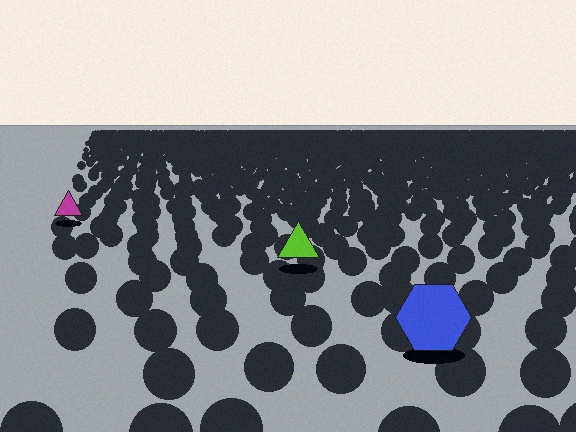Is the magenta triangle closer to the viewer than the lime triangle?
No. The lime triangle is closer — you can tell from the texture gradient: the ground texture is coarser near it.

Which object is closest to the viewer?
The blue hexagon is closest. The texture marks near it are larger and more spread out.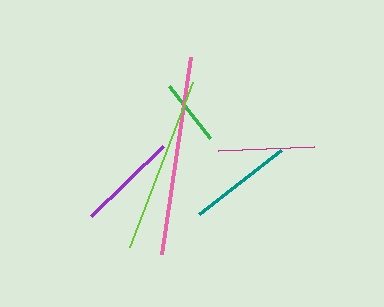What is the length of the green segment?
The green segment is approximately 66 pixels long.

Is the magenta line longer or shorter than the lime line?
The lime line is longer than the magenta line.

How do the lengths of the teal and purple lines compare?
The teal and purple lines are approximately the same length.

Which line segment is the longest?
The pink line is the longest at approximately 200 pixels.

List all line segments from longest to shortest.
From longest to shortest: pink, lime, teal, purple, magenta, green.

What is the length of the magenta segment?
The magenta segment is approximately 97 pixels long.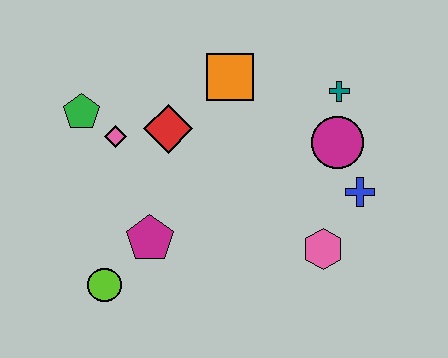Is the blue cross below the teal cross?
Yes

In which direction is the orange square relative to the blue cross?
The orange square is to the left of the blue cross.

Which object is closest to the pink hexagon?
The blue cross is closest to the pink hexagon.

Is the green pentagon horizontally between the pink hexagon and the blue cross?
No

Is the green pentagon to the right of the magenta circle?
No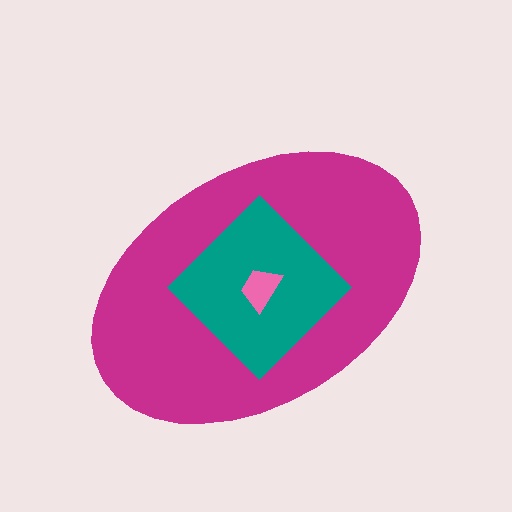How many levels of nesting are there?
3.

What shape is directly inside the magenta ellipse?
The teal diamond.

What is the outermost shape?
The magenta ellipse.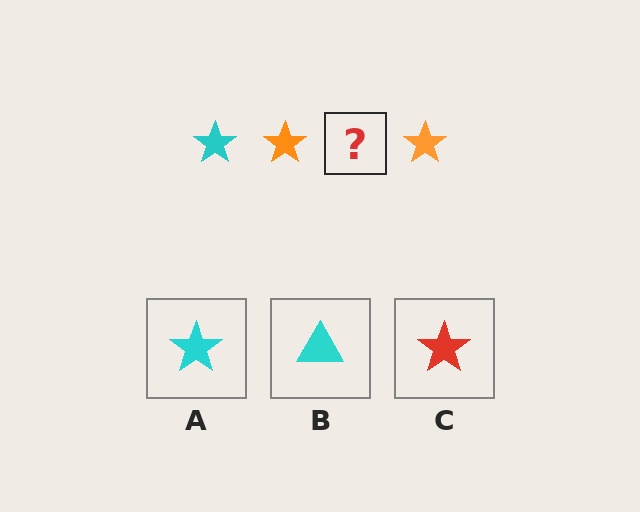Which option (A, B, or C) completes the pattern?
A.